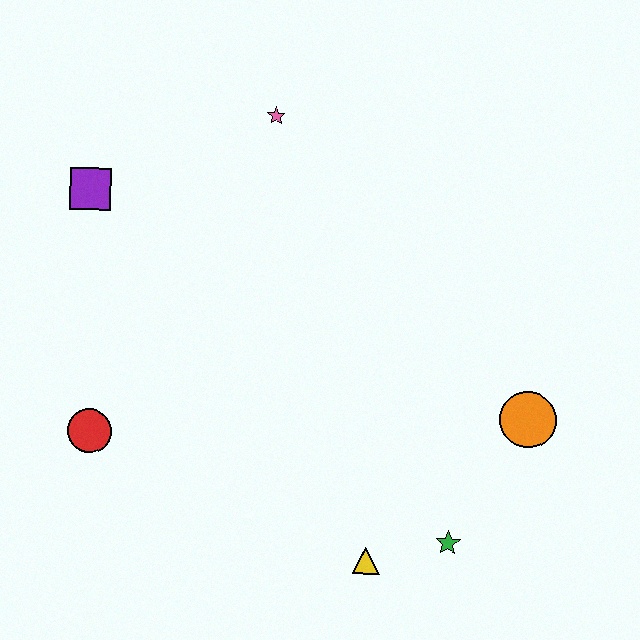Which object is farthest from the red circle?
The orange circle is farthest from the red circle.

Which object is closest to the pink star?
The purple square is closest to the pink star.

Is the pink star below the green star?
No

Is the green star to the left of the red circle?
No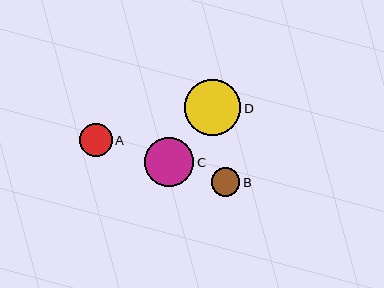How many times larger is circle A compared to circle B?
Circle A is approximately 1.2 times the size of circle B.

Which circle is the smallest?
Circle B is the smallest with a size of approximately 28 pixels.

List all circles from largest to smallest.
From largest to smallest: D, C, A, B.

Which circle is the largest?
Circle D is the largest with a size of approximately 56 pixels.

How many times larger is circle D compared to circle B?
Circle D is approximately 2.0 times the size of circle B.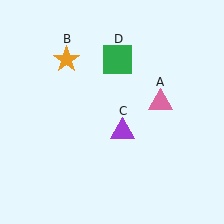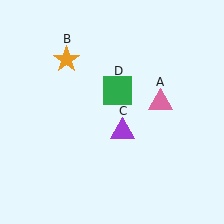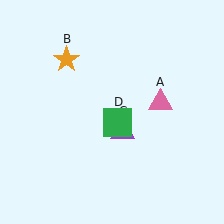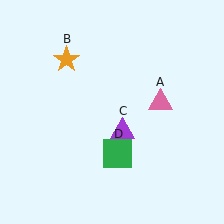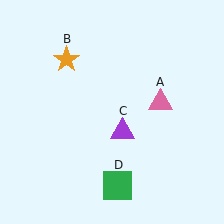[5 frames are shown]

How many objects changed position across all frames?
1 object changed position: green square (object D).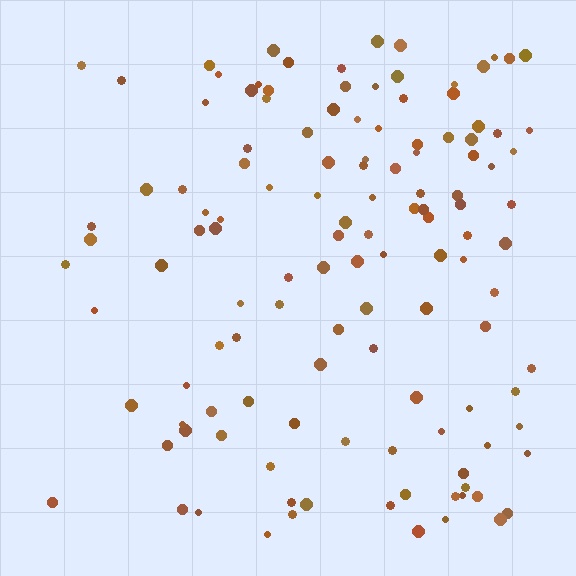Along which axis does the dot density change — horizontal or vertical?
Horizontal.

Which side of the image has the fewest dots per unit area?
The left.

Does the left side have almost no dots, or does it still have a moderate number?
Still a moderate number, just noticeably fewer than the right.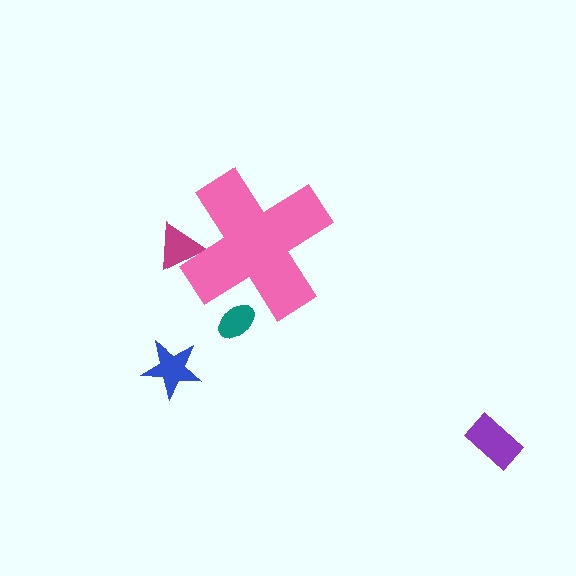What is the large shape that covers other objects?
A pink cross.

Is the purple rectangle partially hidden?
No, the purple rectangle is fully visible.